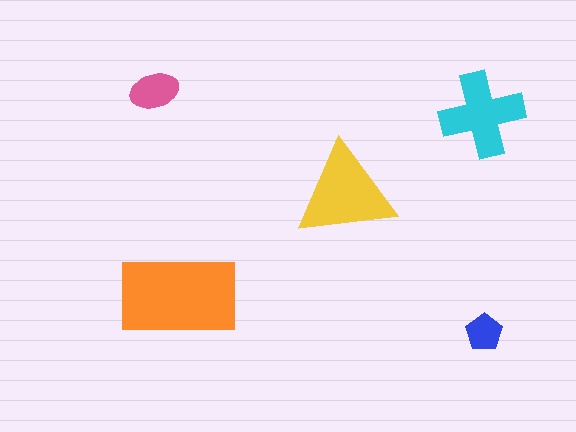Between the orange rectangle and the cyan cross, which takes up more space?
The orange rectangle.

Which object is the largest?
The orange rectangle.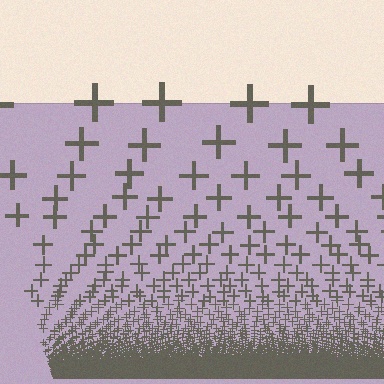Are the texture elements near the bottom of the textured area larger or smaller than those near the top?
Smaller. The gradient is inverted — elements near the bottom are smaller and denser.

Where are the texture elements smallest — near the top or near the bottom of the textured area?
Near the bottom.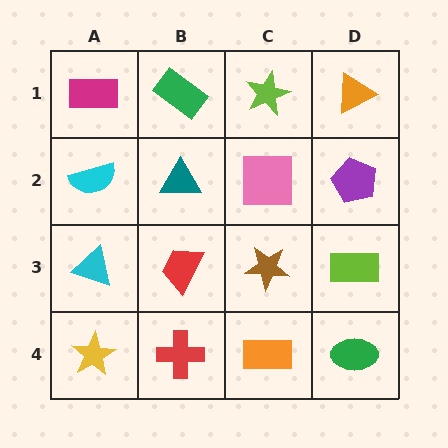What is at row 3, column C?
A brown star.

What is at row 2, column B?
A teal triangle.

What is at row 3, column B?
A red trapezoid.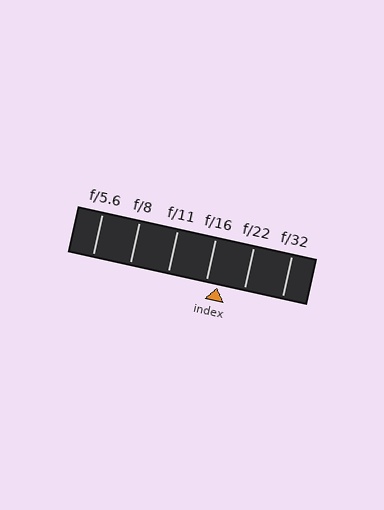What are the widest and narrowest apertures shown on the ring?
The widest aperture shown is f/5.6 and the narrowest is f/32.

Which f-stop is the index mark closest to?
The index mark is closest to f/16.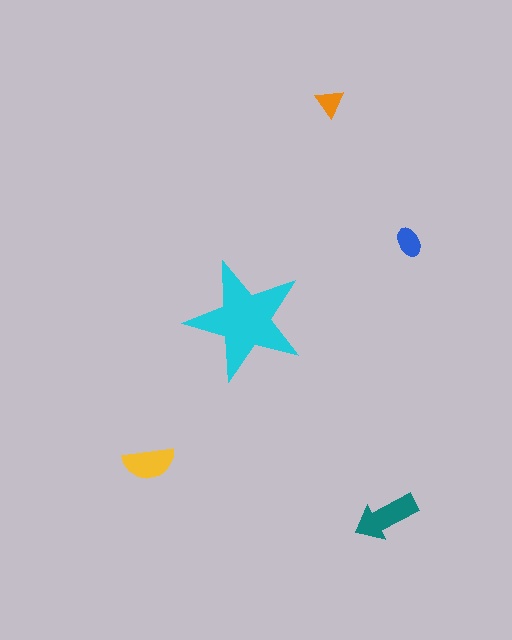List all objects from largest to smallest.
The cyan star, the teal arrow, the yellow semicircle, the blue ellipse, the orange triangle.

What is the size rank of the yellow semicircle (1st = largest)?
3rd.